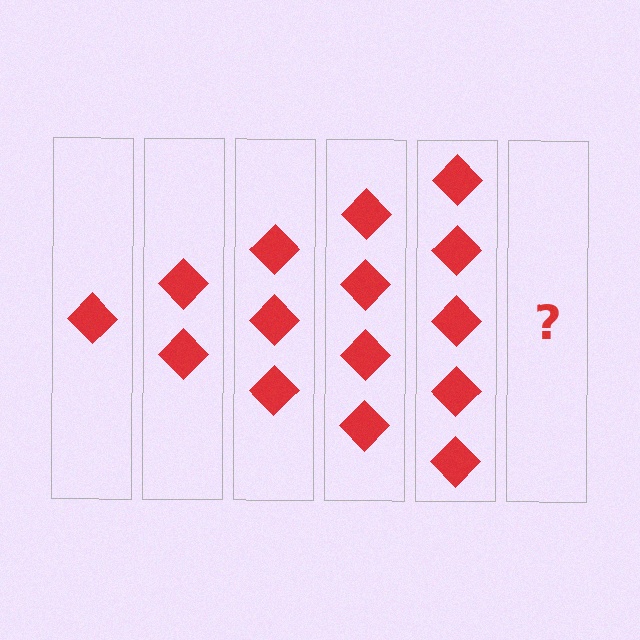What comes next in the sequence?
The next element should be 6 diamonds.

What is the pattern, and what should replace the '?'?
The pattern is that each step adds one more diamond. The '?' should be 6 diamonds.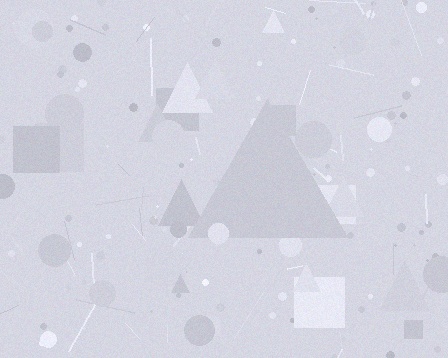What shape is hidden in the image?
A triangle is hidden in the image.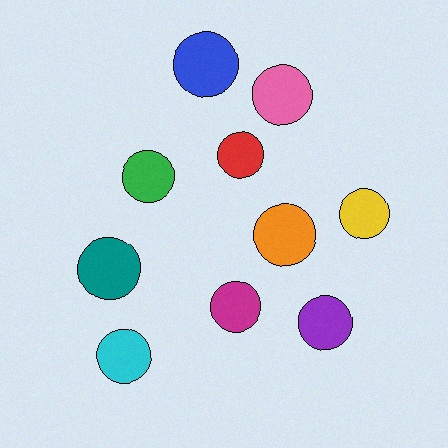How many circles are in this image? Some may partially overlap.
There are 10 circles.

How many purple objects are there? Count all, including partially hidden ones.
There is 1 purple object.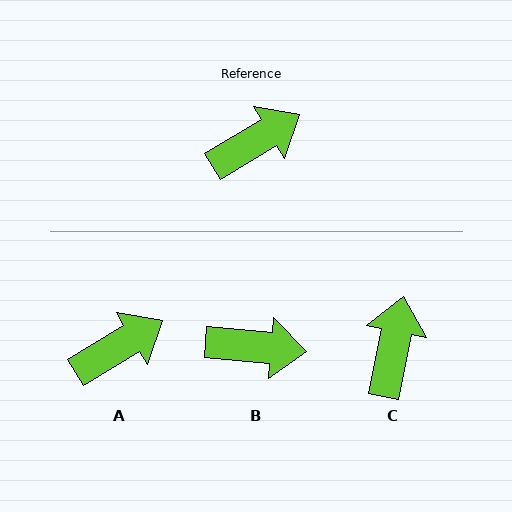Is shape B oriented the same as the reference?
No, it is off by about 36 degrees.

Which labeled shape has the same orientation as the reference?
A.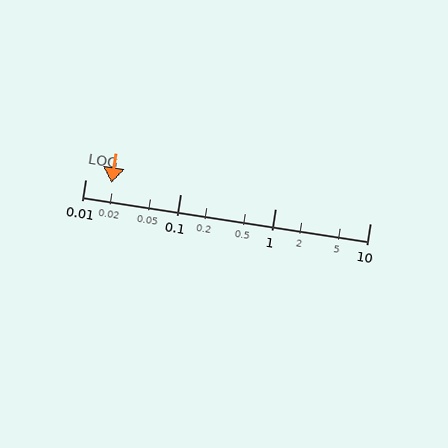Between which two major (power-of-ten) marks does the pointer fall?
The pointer is between 0.01 and 0.1.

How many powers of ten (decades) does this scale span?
The scale spans 3 decades, from 0.01 to 10.